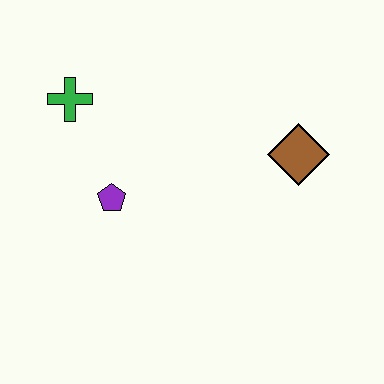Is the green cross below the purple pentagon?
No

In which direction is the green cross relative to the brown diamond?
The green cross is to the left of the brown diamond.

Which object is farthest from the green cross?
The brown diamond is farthest from the green cross.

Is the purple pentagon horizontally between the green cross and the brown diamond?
Yes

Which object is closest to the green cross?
The purple pentagon is closest to the green cross.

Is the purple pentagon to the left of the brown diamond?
Yes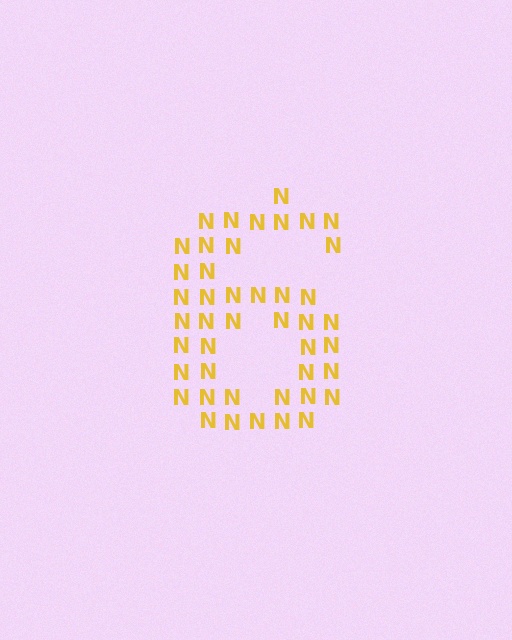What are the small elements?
The small elements are letter N's.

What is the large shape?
The large shape is the digit 6.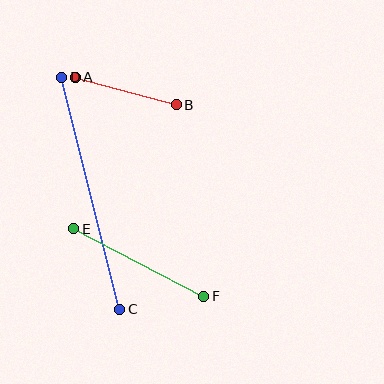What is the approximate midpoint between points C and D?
The midpoint is at approximately (91, 193) pixels.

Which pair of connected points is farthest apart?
Points C and D are farthest apart.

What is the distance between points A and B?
The distance is approximately 105 pixels.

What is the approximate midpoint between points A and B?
The midpoint is at approximately (126, 91) pixels.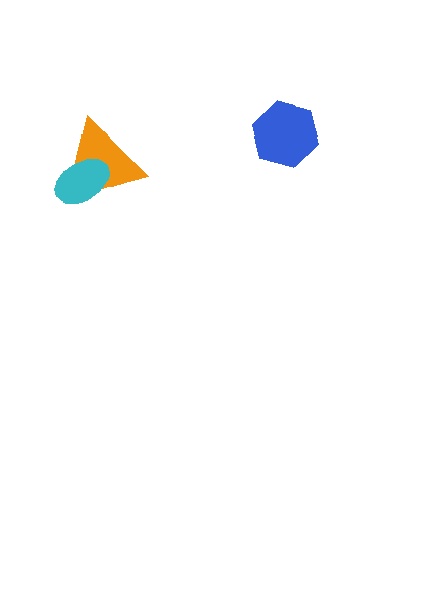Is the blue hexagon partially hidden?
No, no other shape covers it.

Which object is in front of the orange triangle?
The cyan ellipse is in front of the orange triangle.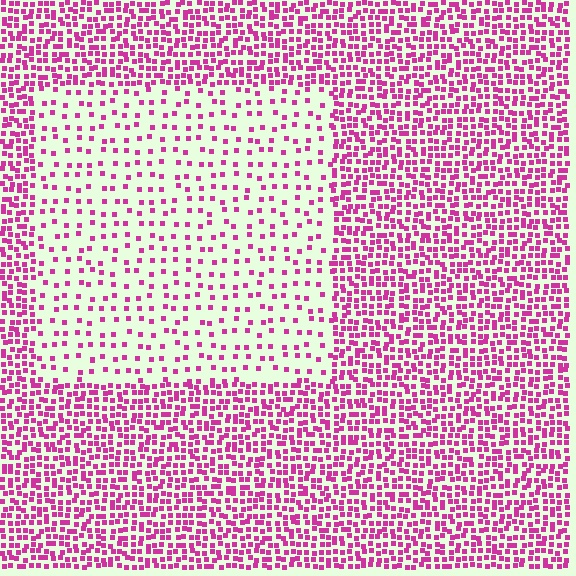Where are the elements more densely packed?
The elements are more densely packed outside the rectangle boundary.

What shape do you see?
I see a rectangle.